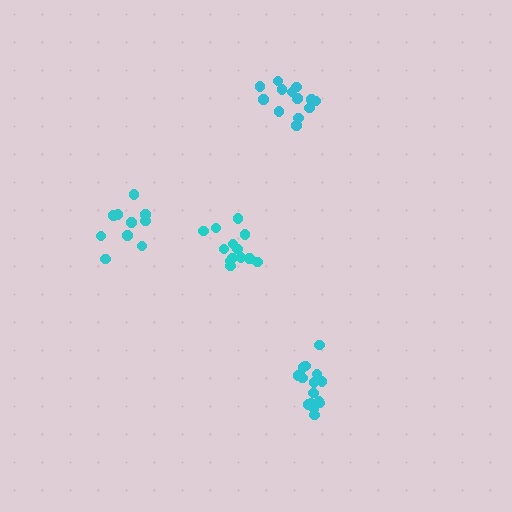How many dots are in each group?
Group 1: 15 dots, Group 2: 13 dots, Group 3: 10 dots, Group 4: 13 dots (51 total).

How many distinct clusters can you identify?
There are 4 distinct clusters.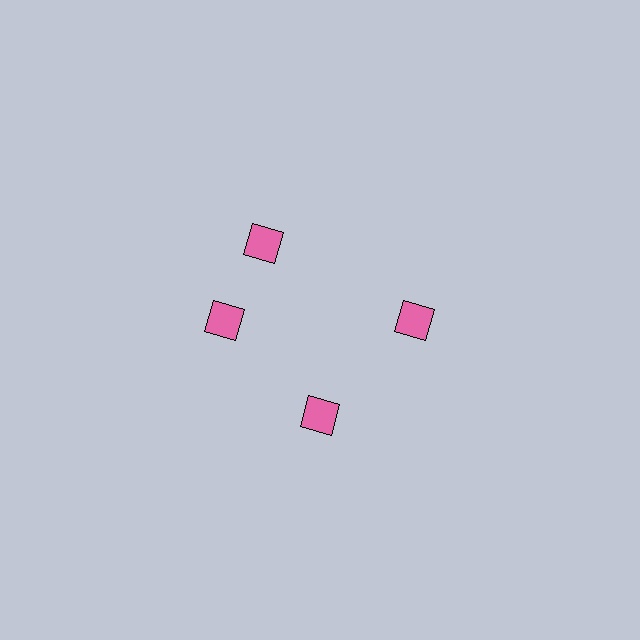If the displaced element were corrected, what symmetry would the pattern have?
It would have 4-fold rotational symmetry — the pattern would map onto itself every 90 degrees.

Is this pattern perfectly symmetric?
No. The 4 pink diamonds are arranged in a ring, but one element near the 12 o'clock position is rotated out of alignment along the ring, breaking the 4-fold rotational symmetry.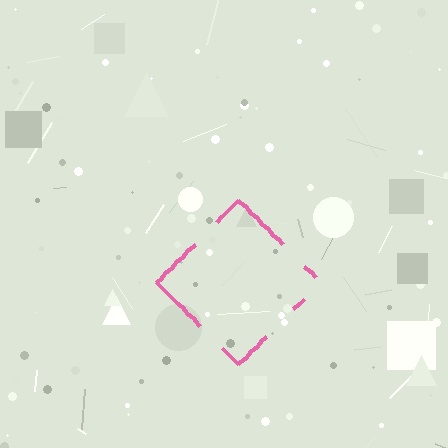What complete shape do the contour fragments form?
The contour fragments form a diamond.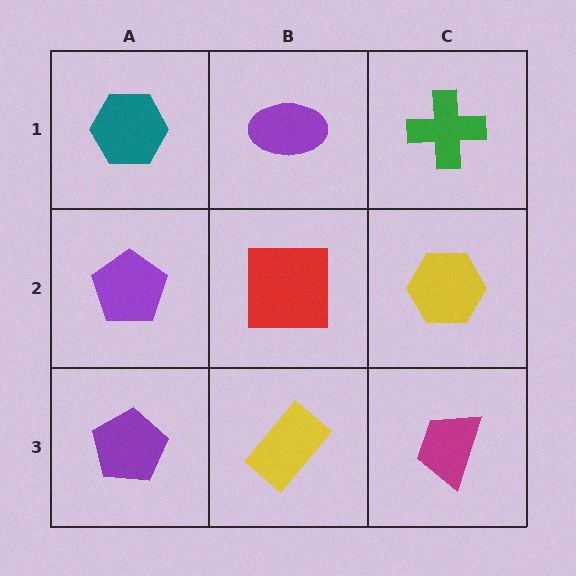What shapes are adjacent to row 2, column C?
A green cross (row 1, column C), a magenta trapezoid (row 3, column C), a red square (row 2, column B).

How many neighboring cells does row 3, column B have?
3.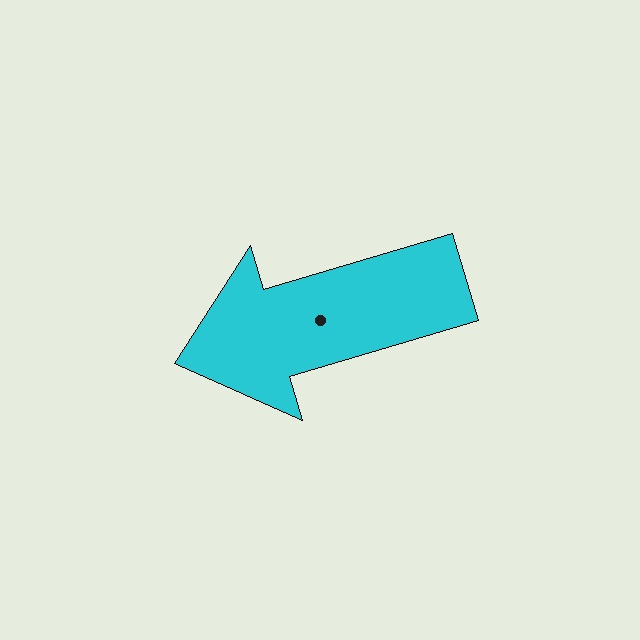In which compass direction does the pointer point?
West.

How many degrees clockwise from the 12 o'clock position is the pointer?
Approximately 253 degrees.